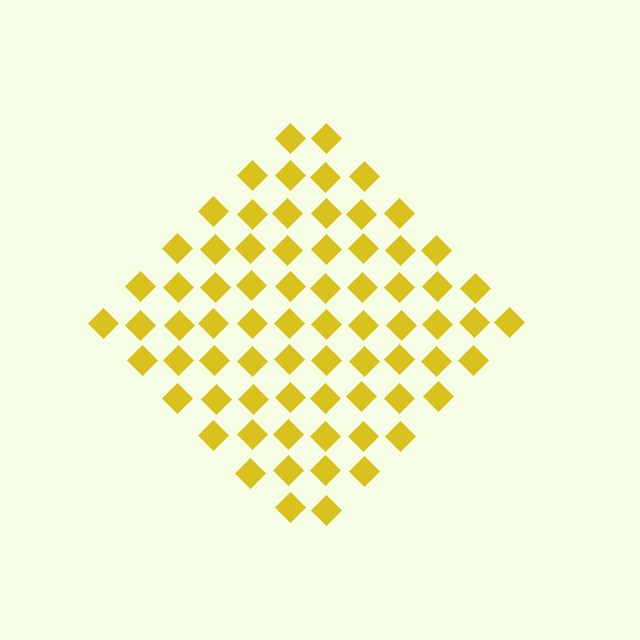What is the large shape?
The large shape is a diamond.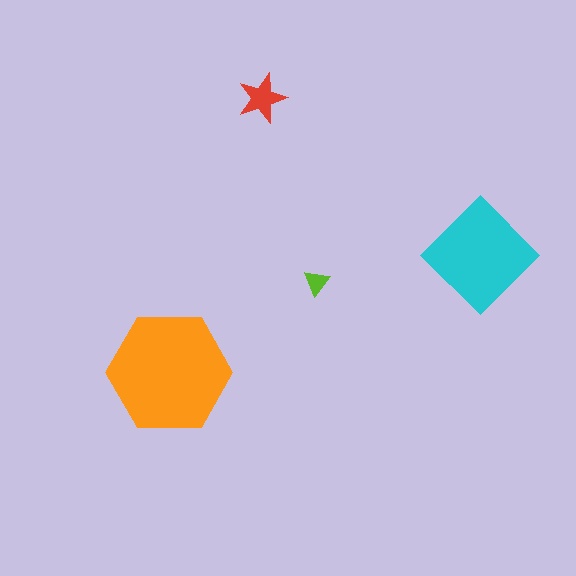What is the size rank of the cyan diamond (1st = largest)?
2nd.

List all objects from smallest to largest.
The lime triangle, the red star, the cyan diamond, the orange hexagon.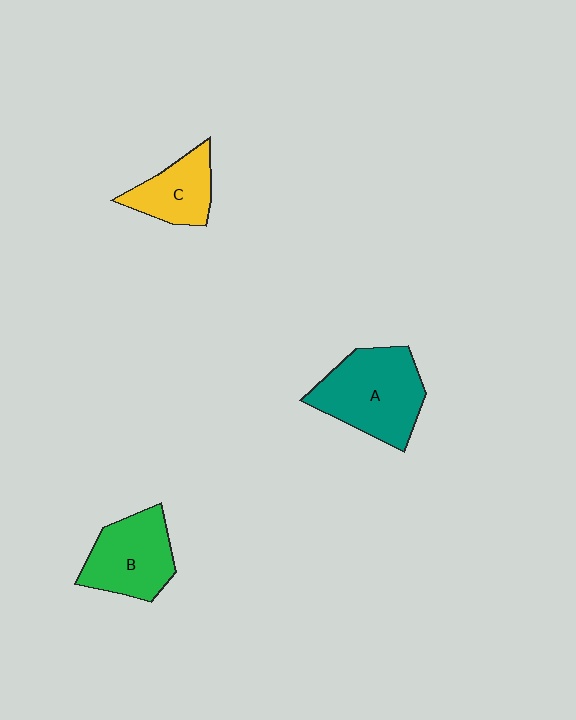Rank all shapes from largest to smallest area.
From largest to smallest: A (teal), B (green), C (yellow).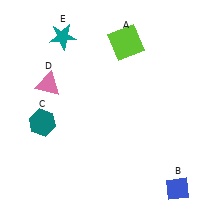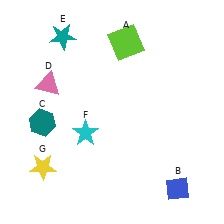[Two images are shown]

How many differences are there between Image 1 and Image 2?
There are 2 differences between the two images.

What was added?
A cyan star (F), a yellow star (G) were added in Image 2.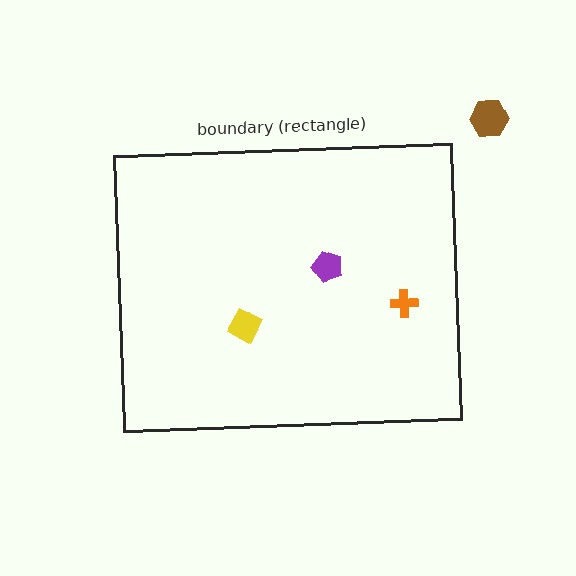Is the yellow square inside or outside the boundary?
Inside.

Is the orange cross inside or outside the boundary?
Inside.